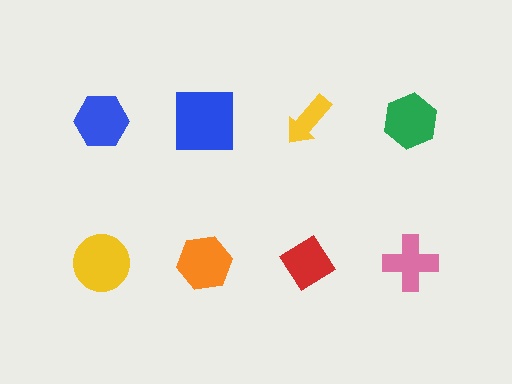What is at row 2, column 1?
A yellow circle.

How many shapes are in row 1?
4 shapes.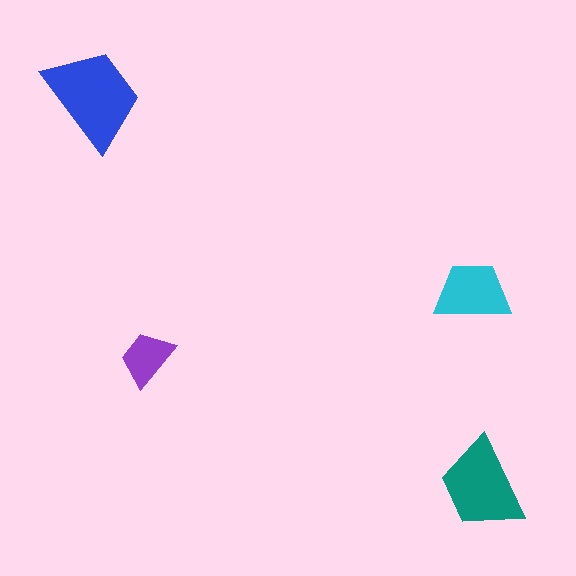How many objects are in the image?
There are 4 objects in the image.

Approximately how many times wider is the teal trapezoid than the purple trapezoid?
About 1.5 times wider.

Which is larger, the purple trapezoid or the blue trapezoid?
The blue one.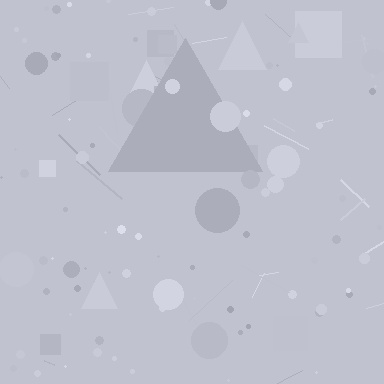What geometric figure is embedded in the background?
A triangle is embedded in the background.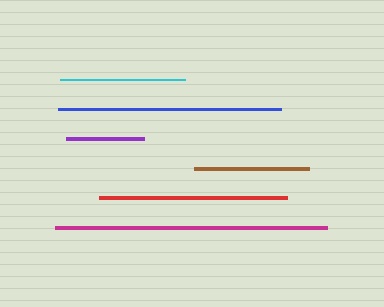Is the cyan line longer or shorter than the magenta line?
The magenta line is longer than the cyan line.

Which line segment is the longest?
The magenta line is the longest at approximately 272 pixels.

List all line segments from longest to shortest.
From longest to shortest: magenta, blue, red, cyan, brown, purple.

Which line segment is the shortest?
The purple line is the shortest at approximately 78 pixels.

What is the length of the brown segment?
The brown segment is approximately 115 pixels long.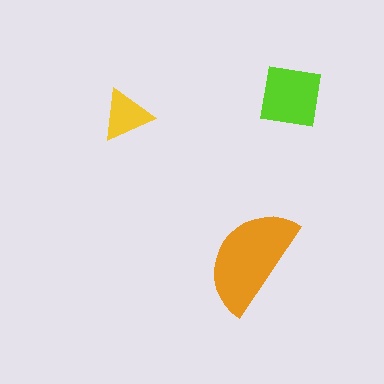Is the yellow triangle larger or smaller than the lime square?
Smaller.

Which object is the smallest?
The yellow triangle.